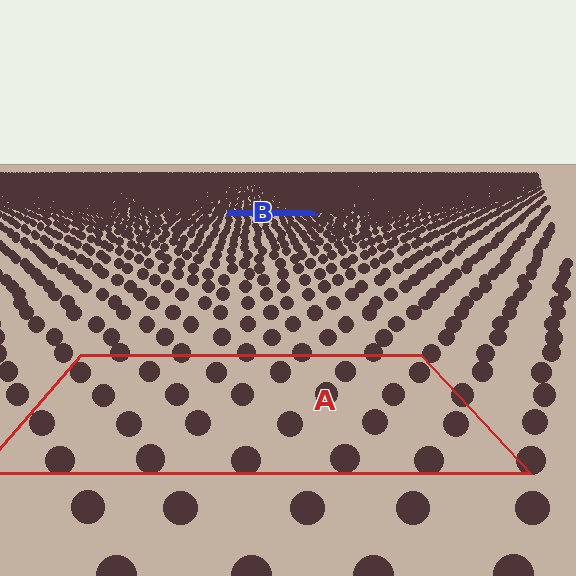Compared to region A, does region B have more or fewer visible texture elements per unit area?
Region B has more texture elements per unit area — they are packed more densely because it is farther away.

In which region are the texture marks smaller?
The texture marks are smaller in region B, because it is farther away.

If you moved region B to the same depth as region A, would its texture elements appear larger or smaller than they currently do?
They would appear larger. At a closer depth, the same texture elements are projected at a bigger on-screen size.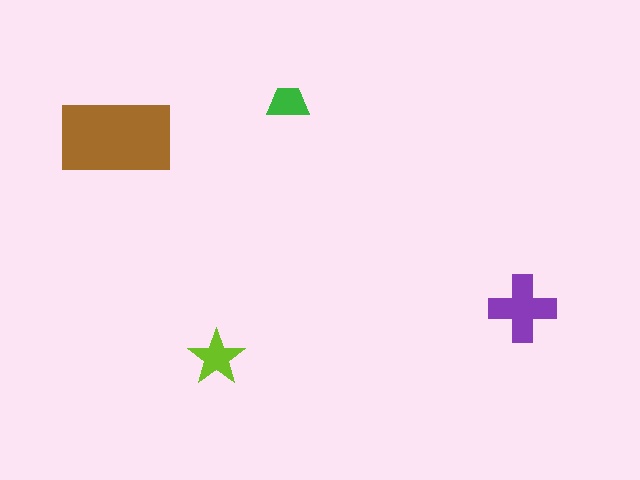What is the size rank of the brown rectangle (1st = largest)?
1st.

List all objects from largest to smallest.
The brown rectangle, the purple cross, the lime star, the green trapezoid.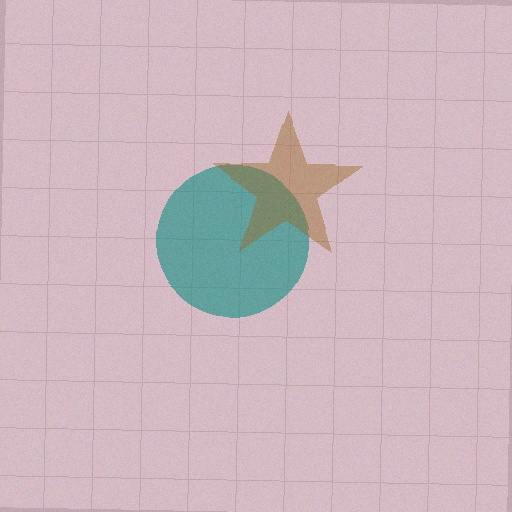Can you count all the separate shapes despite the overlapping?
Yes, there are 2 separate shapes.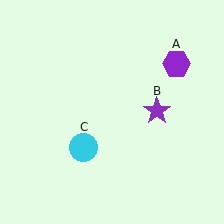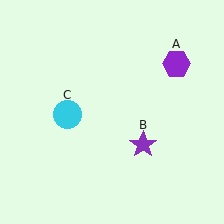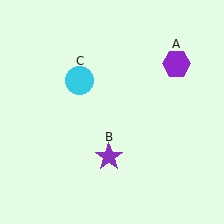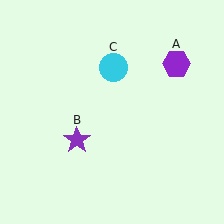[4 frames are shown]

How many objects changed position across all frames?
2 objects changed position: purple star (object B), cyan circle (object C).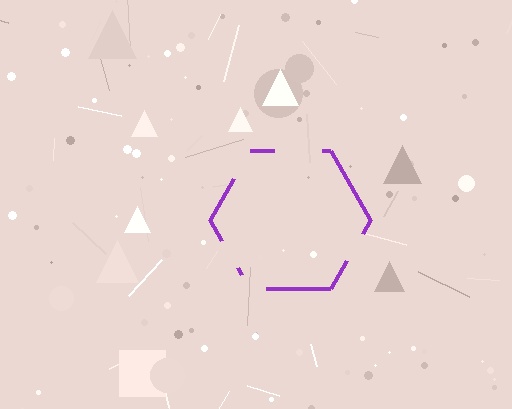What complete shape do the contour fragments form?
The contour fragments form a hexagon.